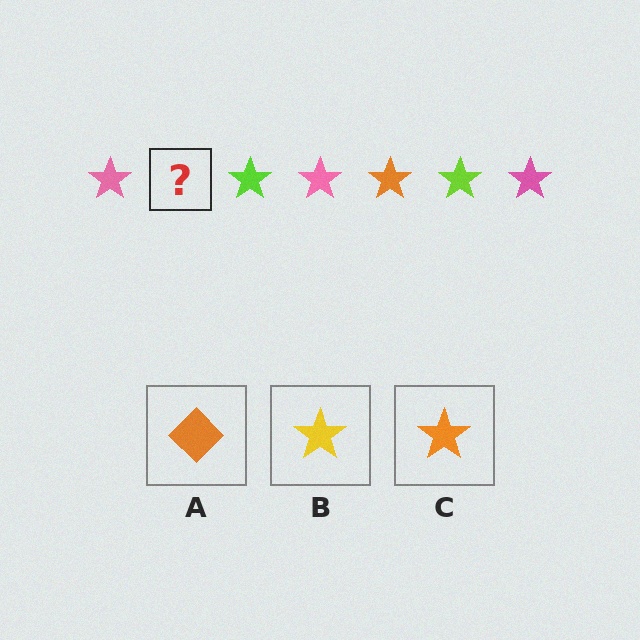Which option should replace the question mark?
Option C.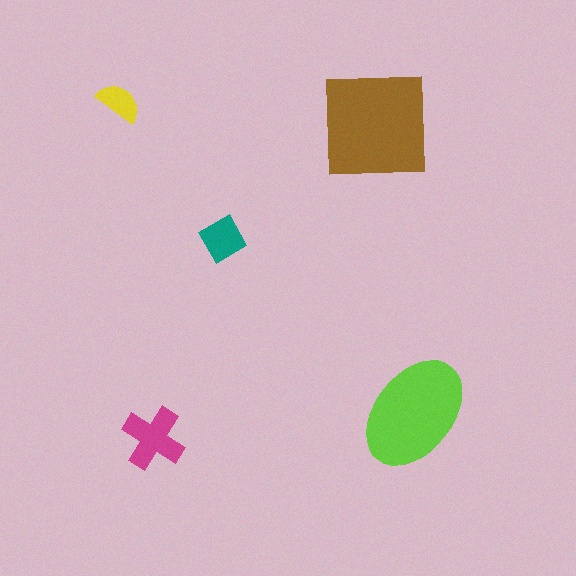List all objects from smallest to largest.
The yellow semicircle, the teal diamond, the magenta cross, the lime ellipse, the brown square.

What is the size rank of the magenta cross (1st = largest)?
3rd.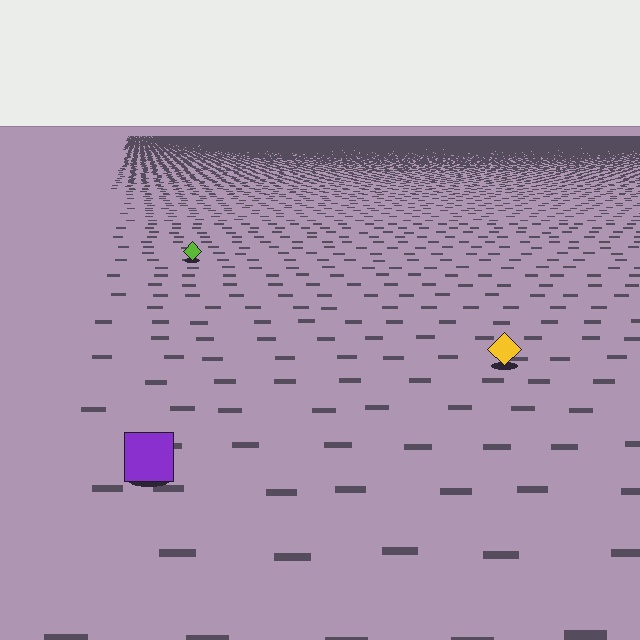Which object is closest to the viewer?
The purple square is closest. The texture marks near it are larger and more spread out.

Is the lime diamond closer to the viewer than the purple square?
No. The purple square is closer — you can tell from the texture gradient: the ground texture is coarser near it.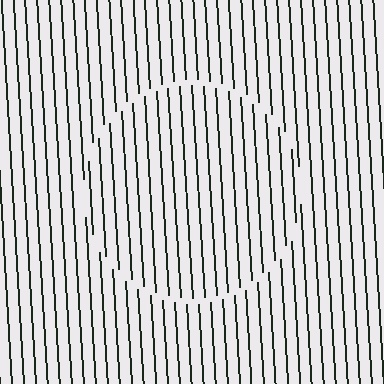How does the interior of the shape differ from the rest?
The interior of the shape contains the same grating, shifted by half a period — the contour is defined by the phase discontinuity where line-ends from the inner and outer gratings abut.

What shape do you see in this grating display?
An illusory circle. The interior of the shape contains the same grating, shifted by half a period — the contour is defined by the phase discontinuity where line-ends from the inner and outer gratings abut.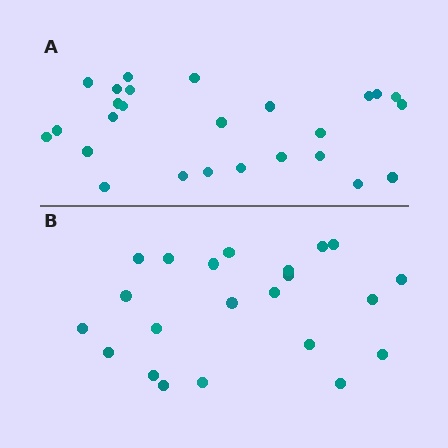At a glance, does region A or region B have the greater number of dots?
Region A (the top region) has more dots.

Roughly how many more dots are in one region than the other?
Region A has about 4 more dots than region B.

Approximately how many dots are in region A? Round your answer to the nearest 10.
About 30 dots. (The exact count is 26, which rounds to 30.)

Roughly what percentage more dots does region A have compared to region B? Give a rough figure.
About 20% more.